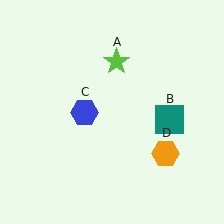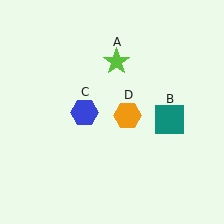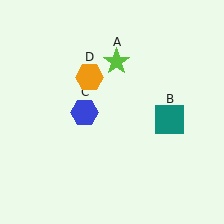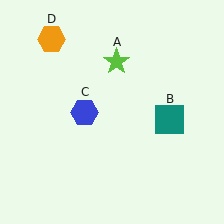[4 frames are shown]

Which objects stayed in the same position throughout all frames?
Lime star (object A) and teal square (object B) and blue hexagon (object C) remained stationary.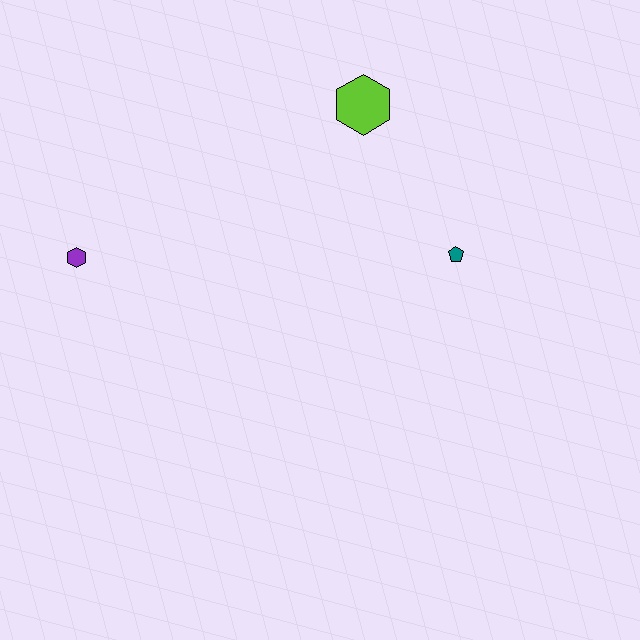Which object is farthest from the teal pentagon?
The purple hexagon is farthest from the teal pentagon.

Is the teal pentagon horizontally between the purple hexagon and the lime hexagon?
No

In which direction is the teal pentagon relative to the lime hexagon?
The teal pentagon is below the lime hexagon.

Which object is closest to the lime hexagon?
The teal pentagon is closest to the lime hexagon.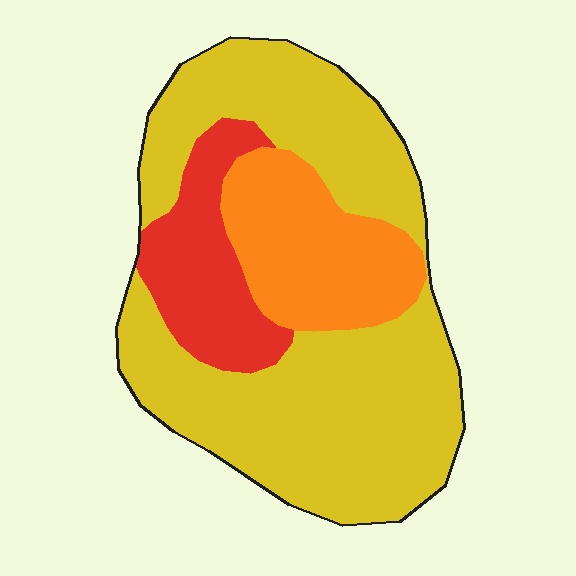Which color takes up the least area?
Red, at roughly 15%.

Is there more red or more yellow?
Yellow.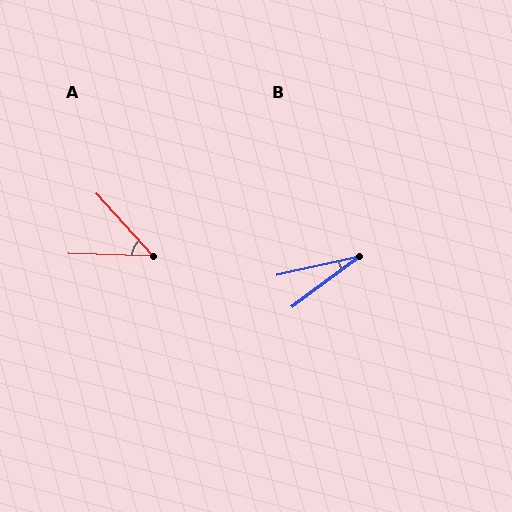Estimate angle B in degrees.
Approximately 24 degrees.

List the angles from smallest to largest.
B (24°), A (46°).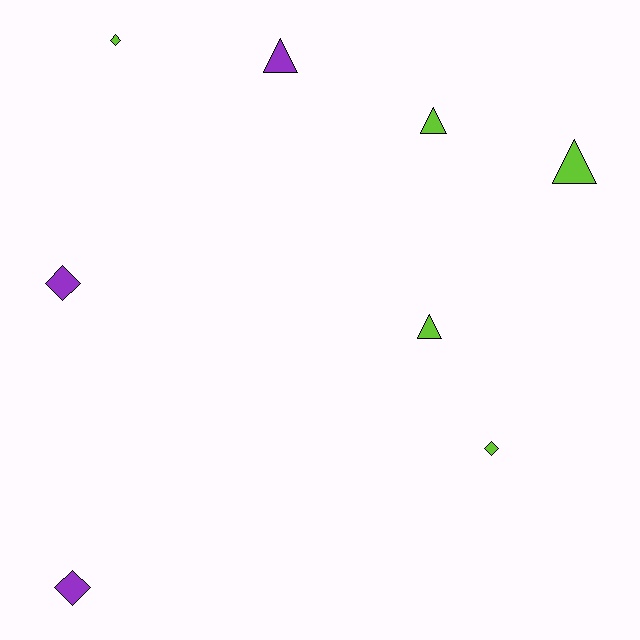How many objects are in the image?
There are 8 objects.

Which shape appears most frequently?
Triangle, with 4 objects.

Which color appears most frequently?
Lime, with 5 objects.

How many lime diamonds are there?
There are 2 lime diamonds.